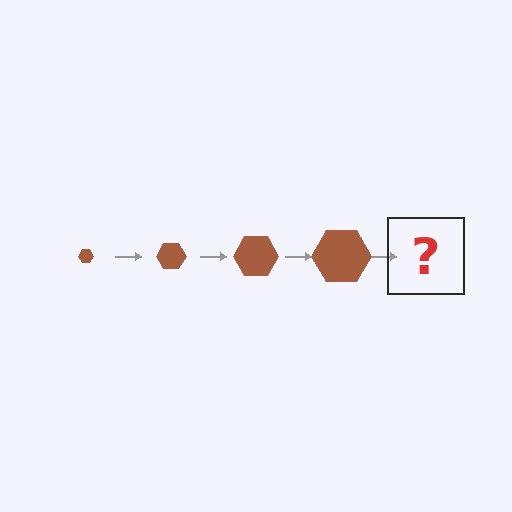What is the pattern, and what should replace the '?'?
The pattern is that the hexagon gets progressively larger each step. The '?' should be a brown hexagon, larger than the previous one.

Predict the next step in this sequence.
The next step is a brown hexagon, larger than the previous one.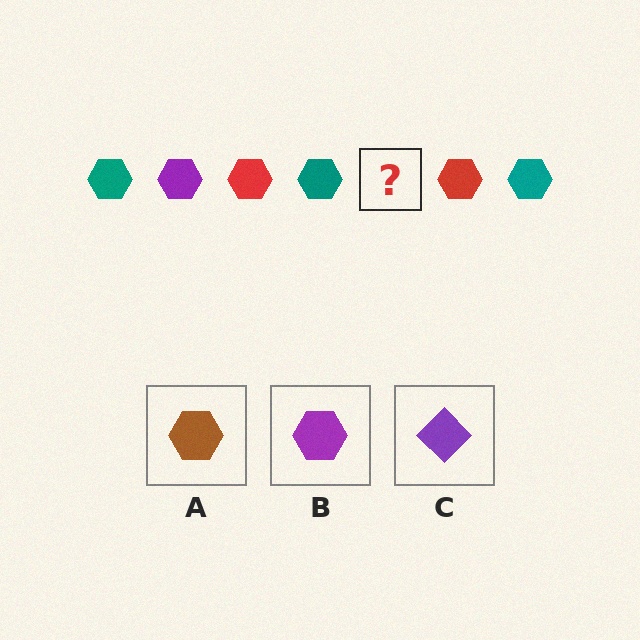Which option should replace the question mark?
Option B.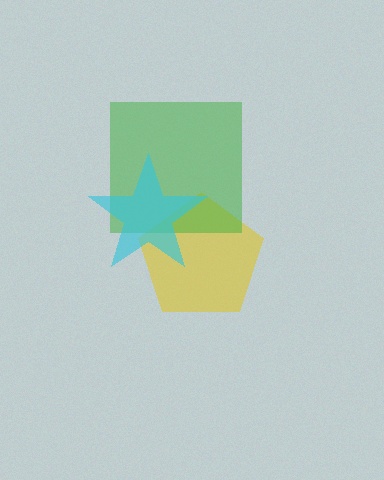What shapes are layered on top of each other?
The layered shapes are: a yellow pentagon, a green square, a cyan star.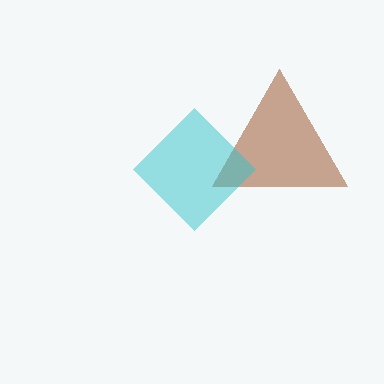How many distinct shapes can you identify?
There are 2 distinct shapes: a brown triangle, a cyan diamond.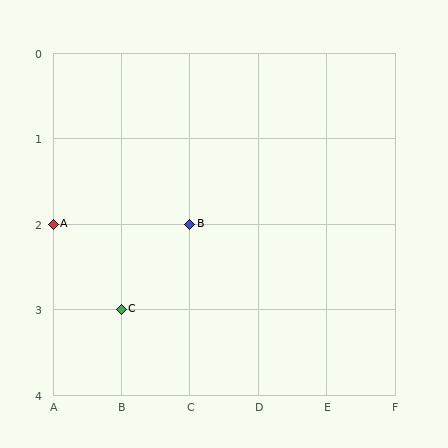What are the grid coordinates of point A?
Point A is at grid coordinates (A, 2).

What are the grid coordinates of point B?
Point B is at grid coordinates (C, 2).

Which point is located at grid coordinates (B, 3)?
Point C is at (B, 3).